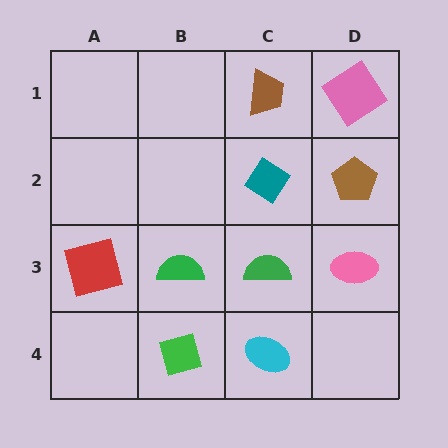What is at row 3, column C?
A green semicircle.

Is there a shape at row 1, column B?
No, that cell is empty.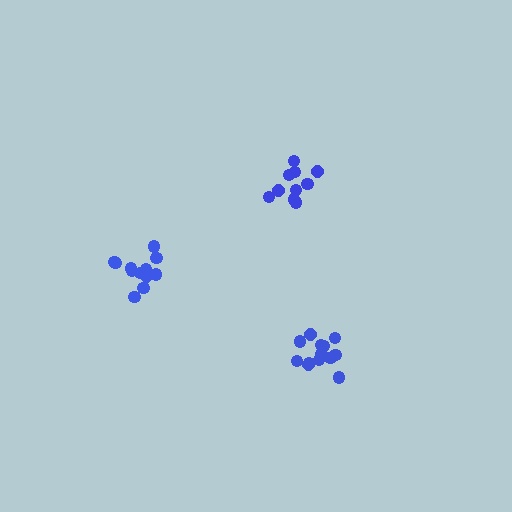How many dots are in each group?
Group 1: 10 dots, Group 2: 13 dots, Group 3: 13 dots (36 total).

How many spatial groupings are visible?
There are 3 spatial groupings.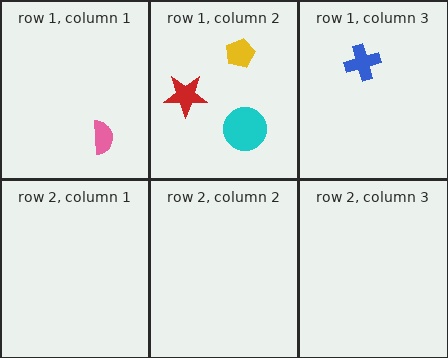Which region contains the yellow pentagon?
The row 1, column 2 region.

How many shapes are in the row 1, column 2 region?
3.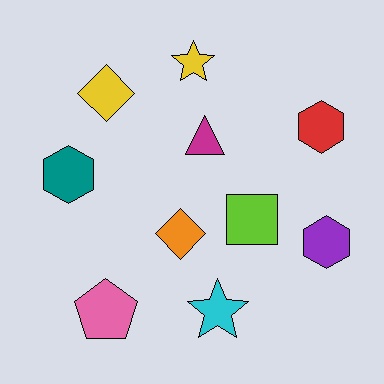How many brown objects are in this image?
There are no brown objects.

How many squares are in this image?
There is 1 square.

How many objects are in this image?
There are 10 objects.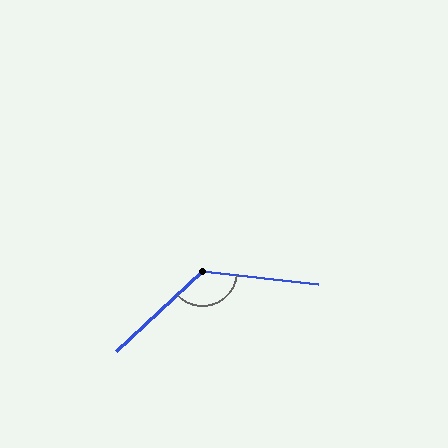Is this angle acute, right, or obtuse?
It is obtuse.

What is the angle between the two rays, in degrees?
Approximately 131 degrees.